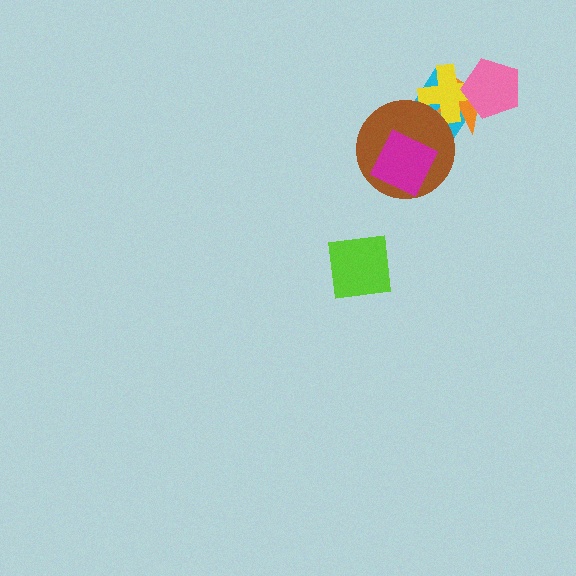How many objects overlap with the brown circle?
3 objects overlap with the brown circle.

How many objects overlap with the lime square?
0 objects overlap with the lime square.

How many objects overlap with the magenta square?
2 objects overlap with the magenta square.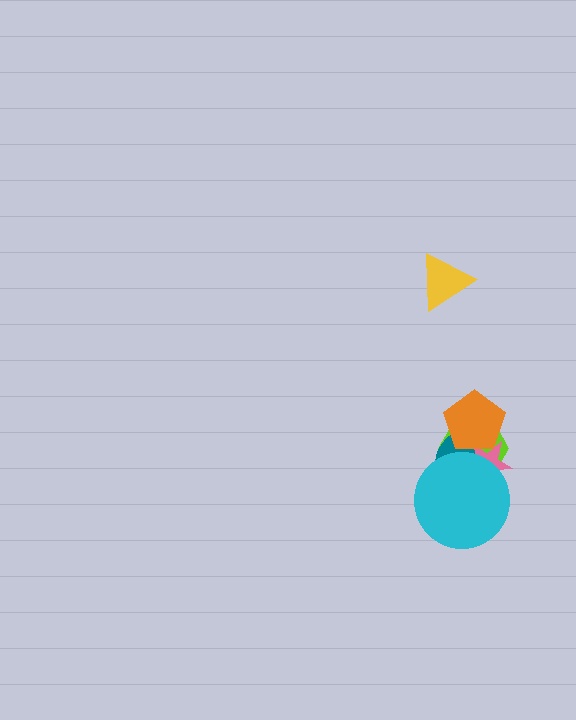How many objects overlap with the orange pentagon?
3 objects overlap with the orange pentagon.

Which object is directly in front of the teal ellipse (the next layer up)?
The cyan circle is directly in front of the teal ellipse.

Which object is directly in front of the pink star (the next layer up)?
The teal ellipse is directly in front of the pink star.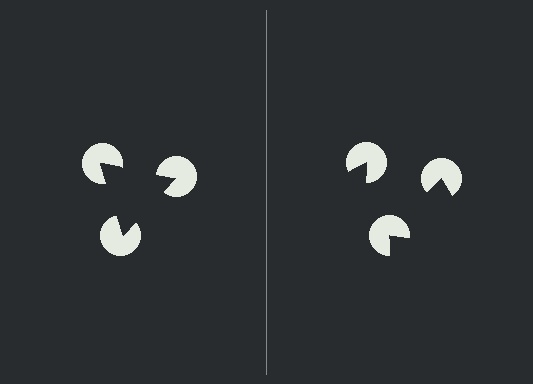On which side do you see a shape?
An illusory triangle appears on the left side. On the right side the wedge cuts are rotated, so no coherent shape forms.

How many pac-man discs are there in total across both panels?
6 — 3 on each side.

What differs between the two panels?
The pac-man discs are positioned identically on both sides; only the wedge orientations differ. On the left they align to a triangle; on the right they are misaligned.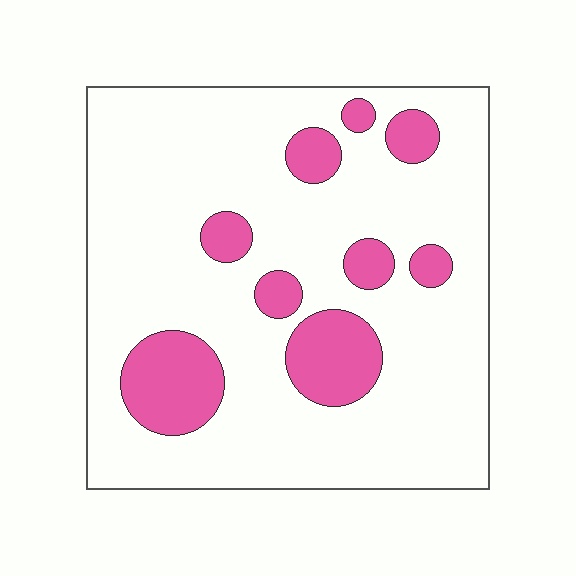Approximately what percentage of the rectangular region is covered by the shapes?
Approximately 20%.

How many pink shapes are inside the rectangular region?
9.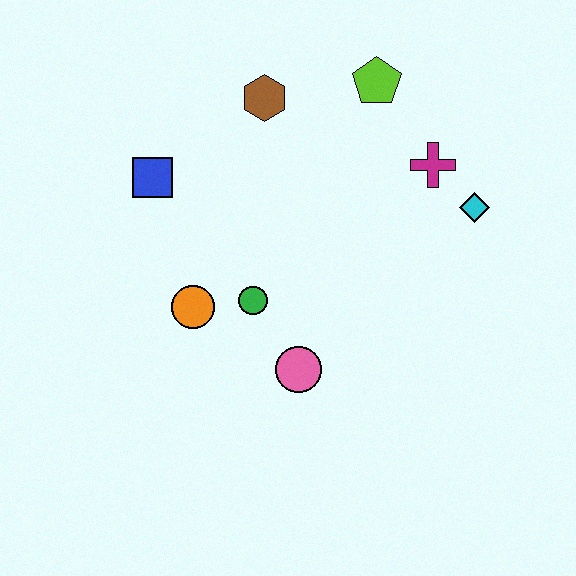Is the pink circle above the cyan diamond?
No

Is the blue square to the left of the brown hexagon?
Yes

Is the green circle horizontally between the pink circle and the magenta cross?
No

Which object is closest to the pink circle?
The green circle is closest to the pink circle.